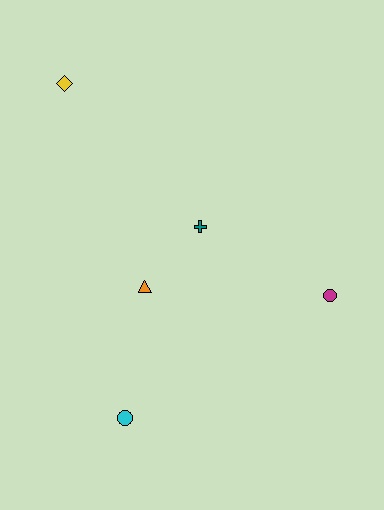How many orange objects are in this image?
There is 1 orange object.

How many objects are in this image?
There are 5 objects.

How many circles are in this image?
There are 2 circles.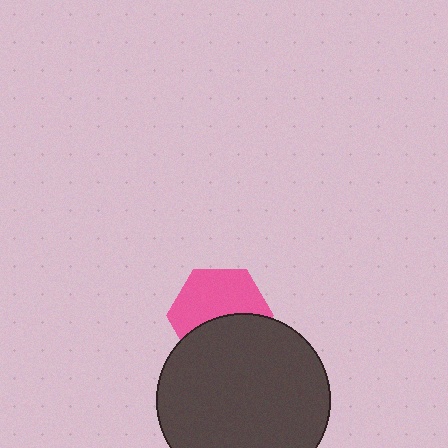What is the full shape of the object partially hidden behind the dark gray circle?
The partially hidden object is a pink hexagon.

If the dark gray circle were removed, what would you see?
You would see the complete pink hexagon.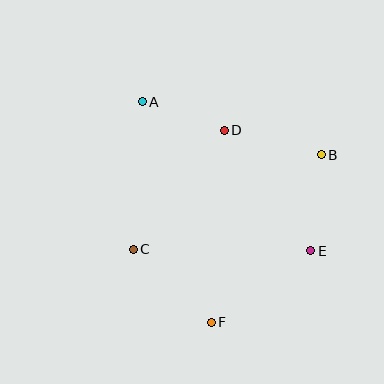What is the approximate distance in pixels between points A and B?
The distance between A and B is approximately 186 pixels.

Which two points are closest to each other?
Points A and D are closest to each other.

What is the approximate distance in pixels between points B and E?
The distance between B and E is approximately 97 pixels.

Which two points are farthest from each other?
Points A and F are farthest from each other.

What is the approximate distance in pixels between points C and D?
The distance between C and D is approximately 150 pixels.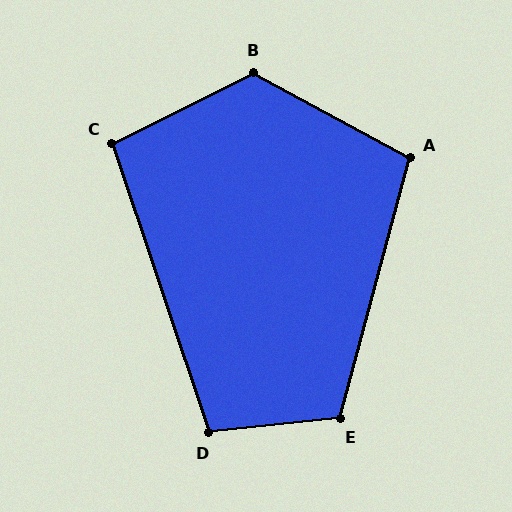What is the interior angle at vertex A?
Approximately 103 degrees (obtuse).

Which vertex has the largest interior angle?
B, at approximately 125 degrees.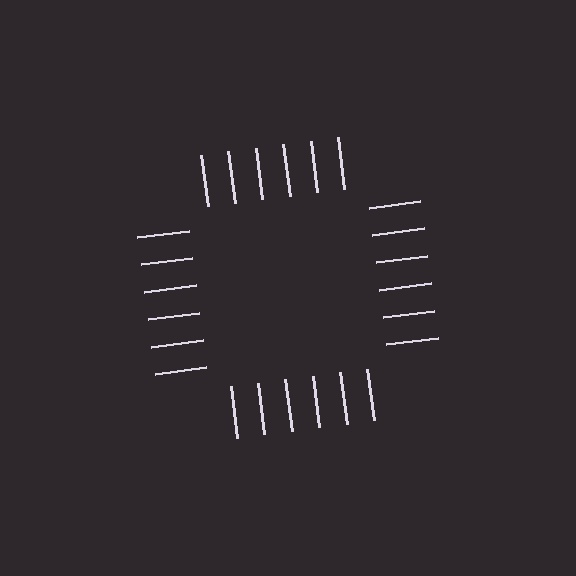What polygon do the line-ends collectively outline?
An illusory square — the line segments terminate on its edges but no continuous stroke is drawn.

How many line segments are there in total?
24 — 6 along each of the 4 edges.